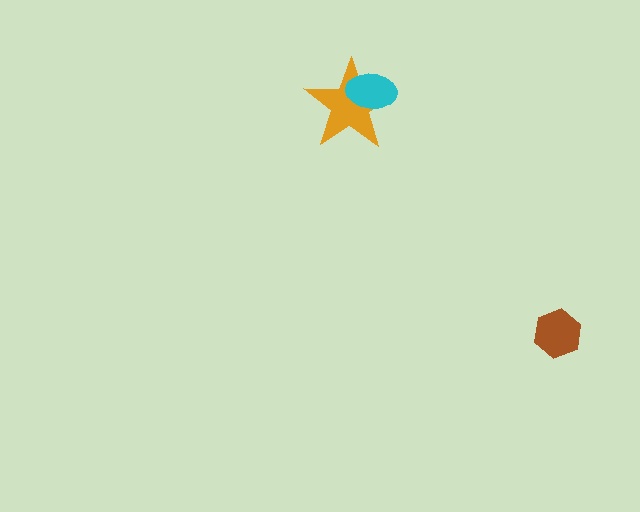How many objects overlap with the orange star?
1 object overlaps with the orange star.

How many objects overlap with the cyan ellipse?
1 object overlaps with the cyan ellipse.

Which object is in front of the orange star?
The cyan ellipse is in front of the orange star.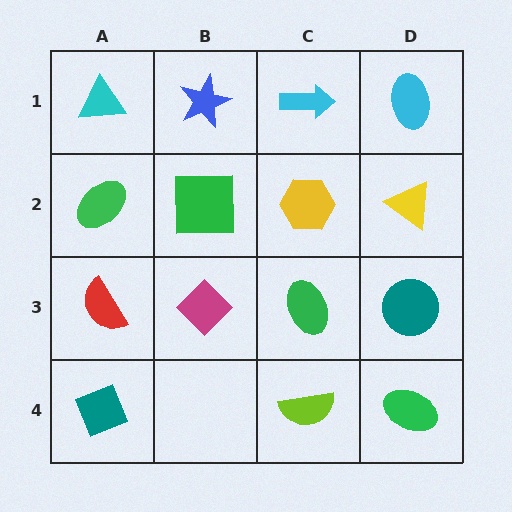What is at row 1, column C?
A cyan arrow.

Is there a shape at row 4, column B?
No, that cell is empty.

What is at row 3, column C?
A green ellipse.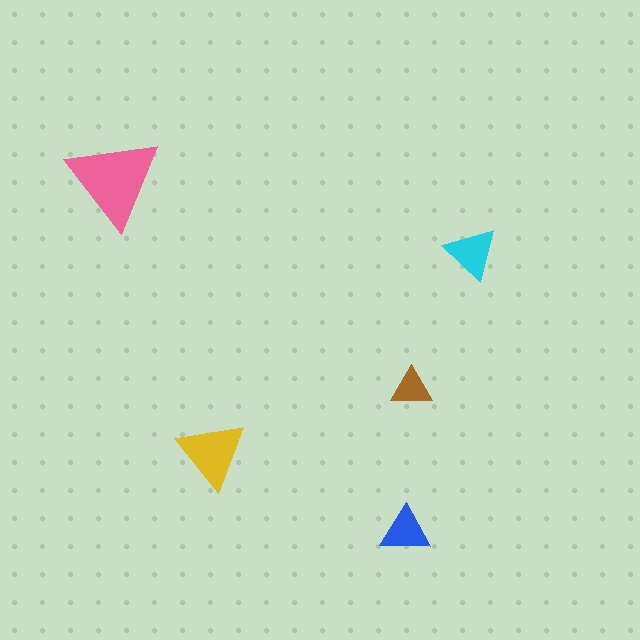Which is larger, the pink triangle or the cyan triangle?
The pink one.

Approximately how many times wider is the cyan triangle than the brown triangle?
About 1.5 times wider.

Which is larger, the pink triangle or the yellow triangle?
The pink one.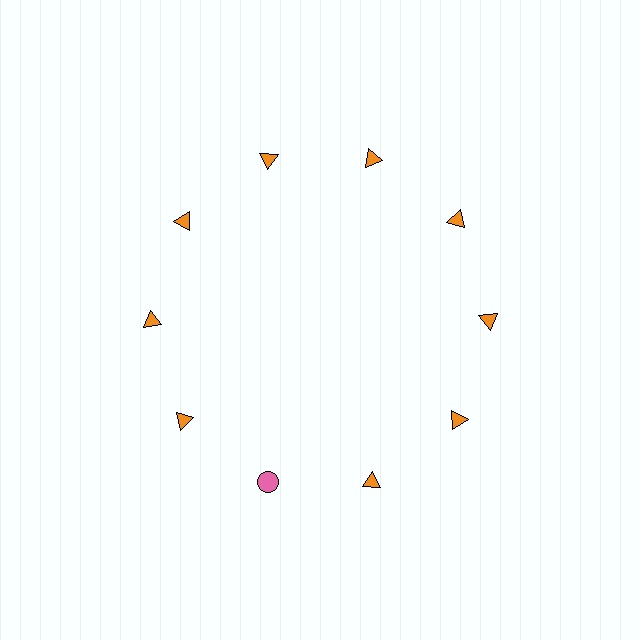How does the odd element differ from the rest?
It differs in both color (pink instead of orange) and shape (circle instead of triangle).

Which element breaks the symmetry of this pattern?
The pink circle at roughly the 7 o'clock position breaks the symmetry. All other shapes are orange triangles.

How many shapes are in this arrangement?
There are 10 shapes arranged in a ring pattern.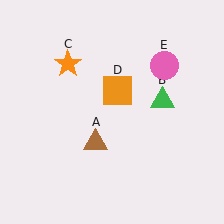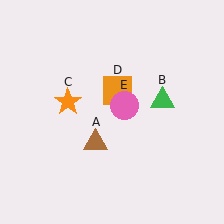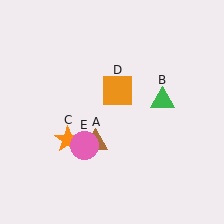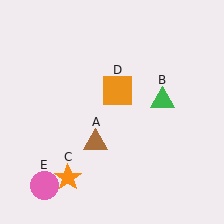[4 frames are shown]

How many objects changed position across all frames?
2 objects changed position: orange star (object C), pink circle (object E).